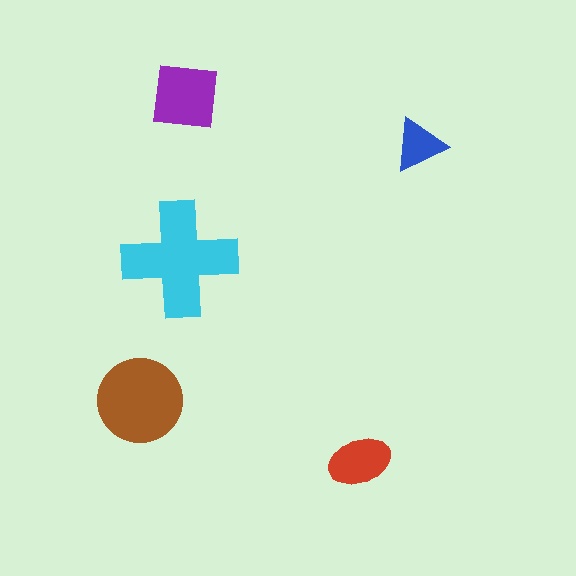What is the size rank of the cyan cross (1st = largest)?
1st.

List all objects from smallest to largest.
The blue triangle, the red ellipse, the purple square, the brown circle, the cyan cross.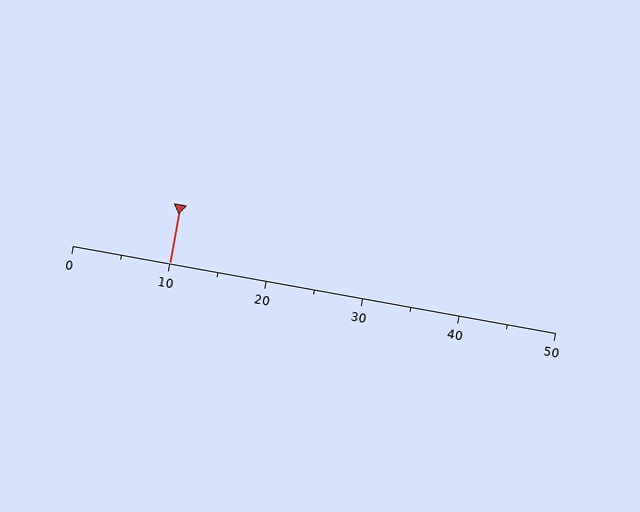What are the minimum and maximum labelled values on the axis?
The axis runs from 0 to 50.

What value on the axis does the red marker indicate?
The marker indicates approximately 10.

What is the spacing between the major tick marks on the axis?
The major ticks are spaced 10 apart.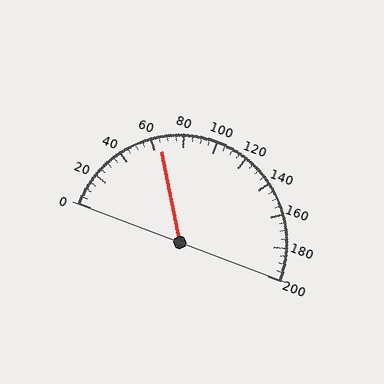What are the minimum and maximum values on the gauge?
The gauge ranges from 0 to 200.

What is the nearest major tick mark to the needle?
The nearest major tick mark is 60.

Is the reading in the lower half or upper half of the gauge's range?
The reading is in the lower half of the range (0 to 200).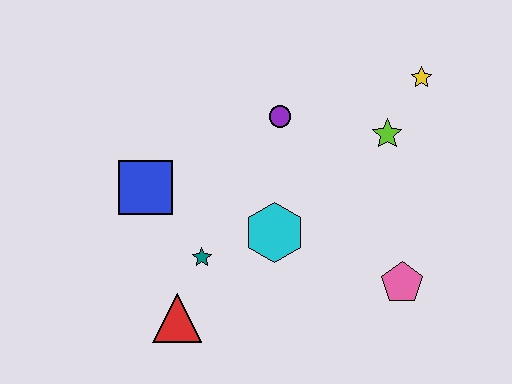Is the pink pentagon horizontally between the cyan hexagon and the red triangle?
No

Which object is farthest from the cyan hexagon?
The yellow star is farthest from the cyan hexagon.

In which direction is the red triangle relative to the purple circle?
The red triangle is below the purple circle.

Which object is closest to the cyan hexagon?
The teal star is closest to the cyan hexagon.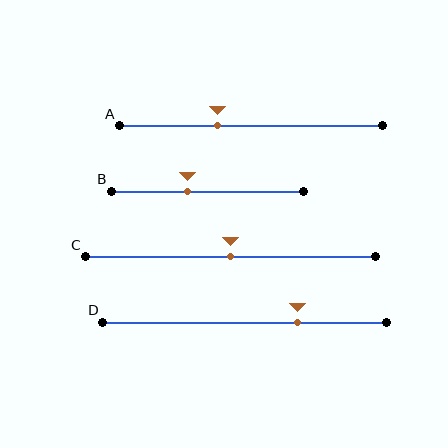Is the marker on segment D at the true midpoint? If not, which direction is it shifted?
No, the marker on segment D is shifted to the right by about 19% of the segment length.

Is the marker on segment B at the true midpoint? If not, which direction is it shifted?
No, the marker on segment B is shifted to the left by about 11% of the segment length.